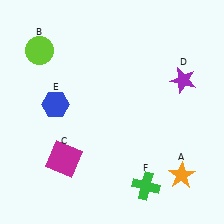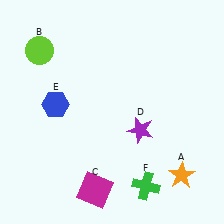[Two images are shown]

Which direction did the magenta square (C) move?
The magenta square (C) moved down.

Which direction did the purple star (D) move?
The purple star (D) moved down.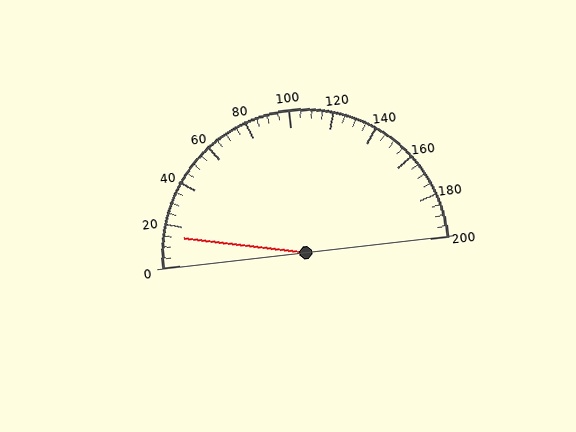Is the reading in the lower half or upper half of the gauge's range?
The reading is in the lower half of the range (0 to 200).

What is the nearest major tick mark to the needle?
The nearest major tick mark is 20.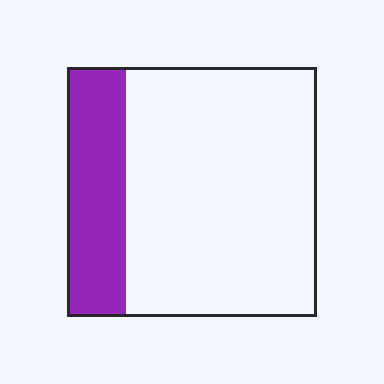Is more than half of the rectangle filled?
No.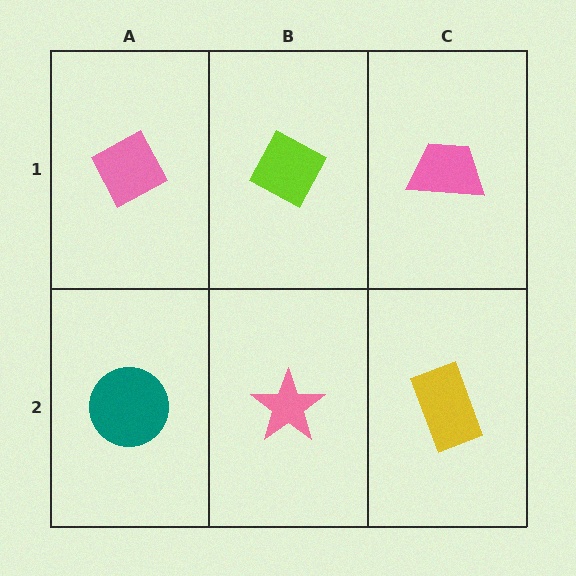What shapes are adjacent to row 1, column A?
A teal circle (row 2, column A), a lime diamond (row 1, column B).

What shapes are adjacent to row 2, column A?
A pink diamond (row 1, column A), a pink star (row 2, column B).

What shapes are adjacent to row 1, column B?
A pink star (row 2, column B), a pink diamond (row 1, column A), a pink trapezoid (row 1, column C).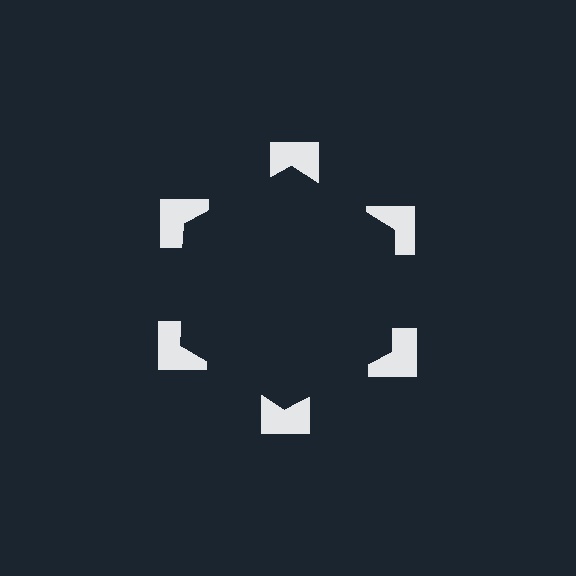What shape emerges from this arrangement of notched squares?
An illusory hexagon — its edges are inferred from the aligned wedge cuts in the notched squares, not physically drawn.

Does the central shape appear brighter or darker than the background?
It typically appears slightly darker than the background, even though no actual brightness change is drawn.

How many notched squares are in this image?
There are 6 — one at each vertex of the illusory hexagon.